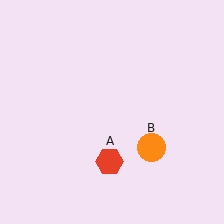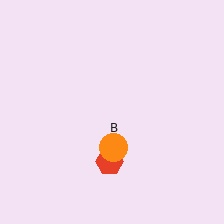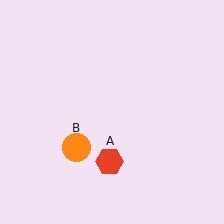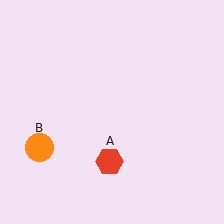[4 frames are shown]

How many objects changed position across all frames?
1 object changed position: orange circle (object B).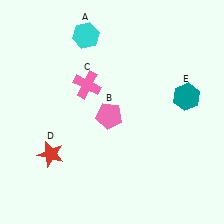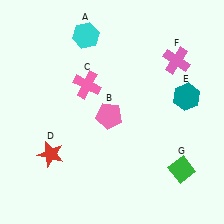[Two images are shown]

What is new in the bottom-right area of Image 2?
A green diamond (G) was added in the bottom-right area of Image 2.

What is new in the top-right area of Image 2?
A pink cross (F) was added in the top-right area of Image 2.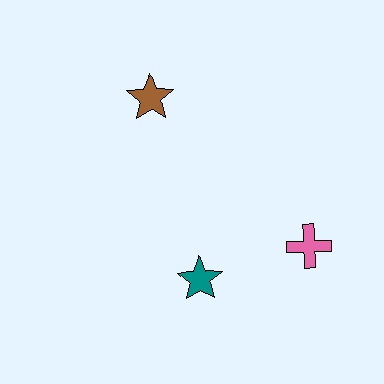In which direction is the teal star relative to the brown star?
The teal star is below the brown star.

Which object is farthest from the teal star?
The brown star is farthest from the teal star.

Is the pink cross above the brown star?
No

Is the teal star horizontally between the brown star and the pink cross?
Yes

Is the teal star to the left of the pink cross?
Yes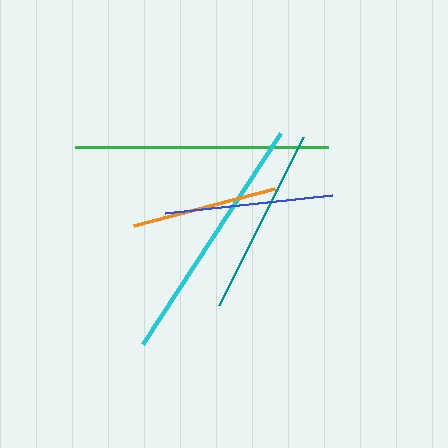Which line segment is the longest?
The cyan line is the longest at approximately 253 pixels.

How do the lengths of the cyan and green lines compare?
The cyan and green lines are approximately the same length.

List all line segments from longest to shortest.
From longest to shortest: cyan, green, teal, blue, orange.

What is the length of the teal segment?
The teal segment is approximately 188 pixels long.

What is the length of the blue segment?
The blue segment is approximately 168 pixels long.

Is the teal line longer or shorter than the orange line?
The teal line is longer than the orange line.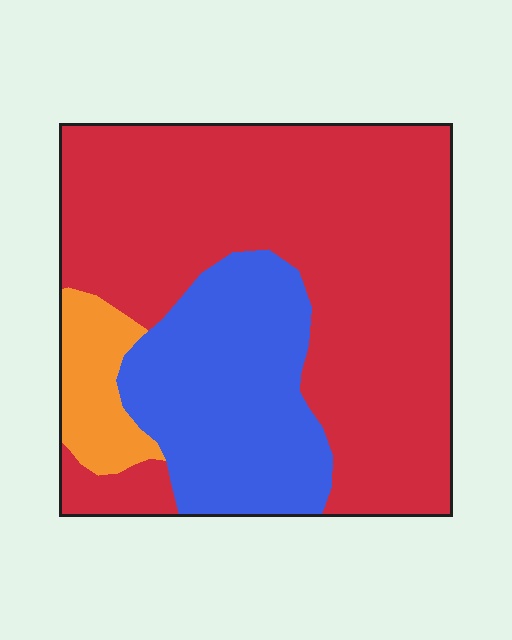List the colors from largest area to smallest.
From largest to smallest: red, blue, orange.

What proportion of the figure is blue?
Blue covers 27% of the figure.